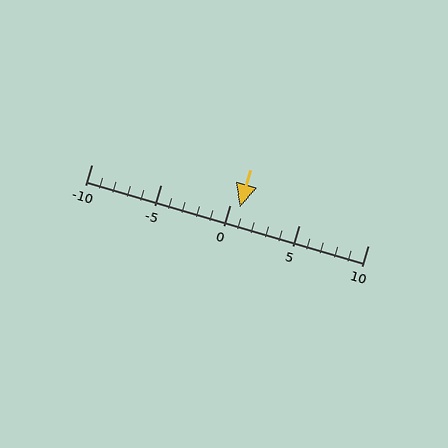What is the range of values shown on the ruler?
The ruler shows values from -10 to 10.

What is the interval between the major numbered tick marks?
The major tick marks are spaced 5 units apart.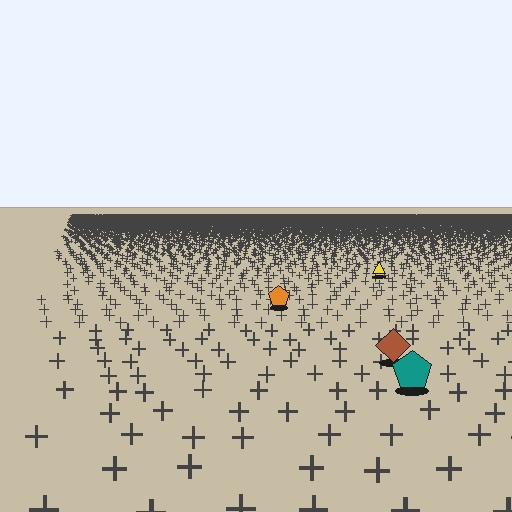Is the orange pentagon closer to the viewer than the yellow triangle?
Yes. The orange pentagon is closer — you can tell from the texture gradient: the ground texture is coarser near it.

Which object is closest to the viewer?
The teal pentagon is closest. The texture marks near it are larger and more spread out.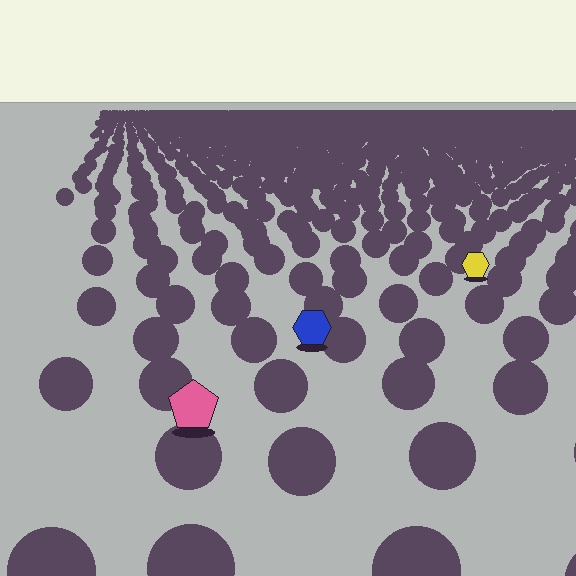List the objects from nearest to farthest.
From nearest to farthest: the pink pentagon, the blue hexagon, the yellow hexagon.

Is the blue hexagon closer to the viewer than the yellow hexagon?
Yes. The blue hexagon is closer — you can tell from the texture gradient: the ground texture is coarser near it.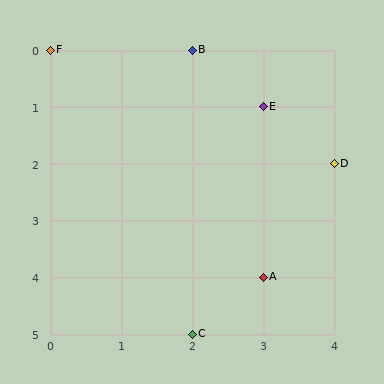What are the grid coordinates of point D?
Point D is at grid coordinates (4, 2).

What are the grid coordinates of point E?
Point E is at grid coordinates (3, 1).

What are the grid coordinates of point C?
Point C is at grid coordinates (2, 5).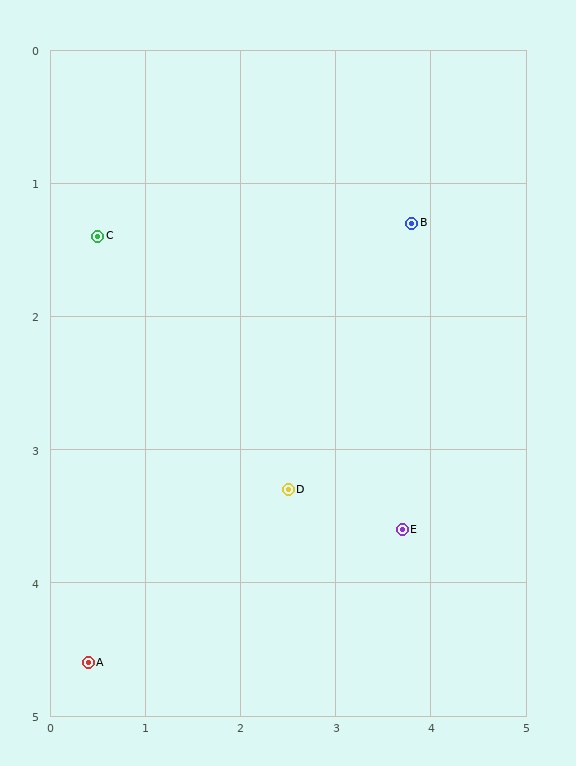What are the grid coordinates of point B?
Point B is at approximately (3.8, 1.3).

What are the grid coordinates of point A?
Point A is at approximately (0.4, 4.6).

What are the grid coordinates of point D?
Point D is at approximately (2.5, 3.3).